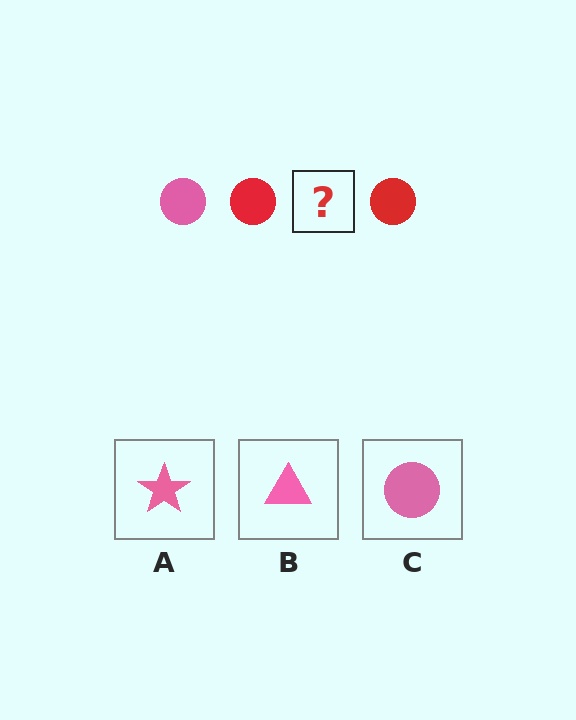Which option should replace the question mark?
Option C.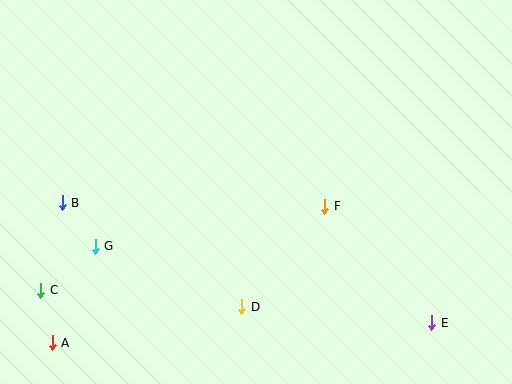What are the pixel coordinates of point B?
Point B is at (62, 203).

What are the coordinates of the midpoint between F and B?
The midpoint between F and B is at (193, 205).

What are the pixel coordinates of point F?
Point F is at (325, 206).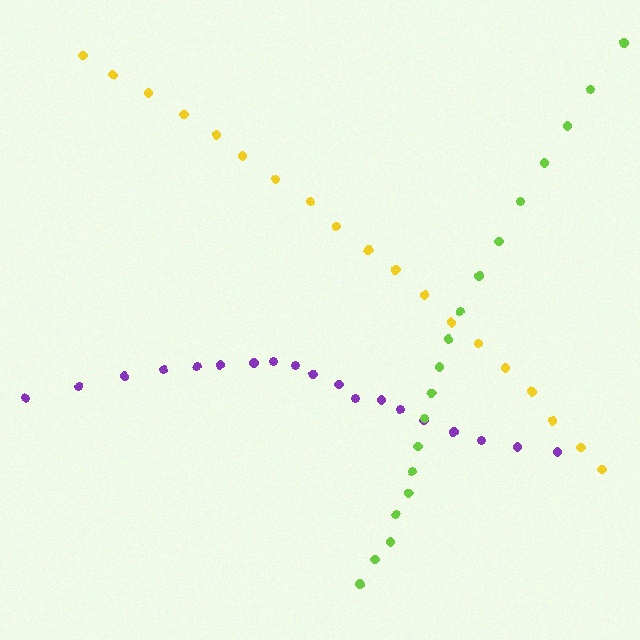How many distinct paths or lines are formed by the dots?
There are 3 distinct paths.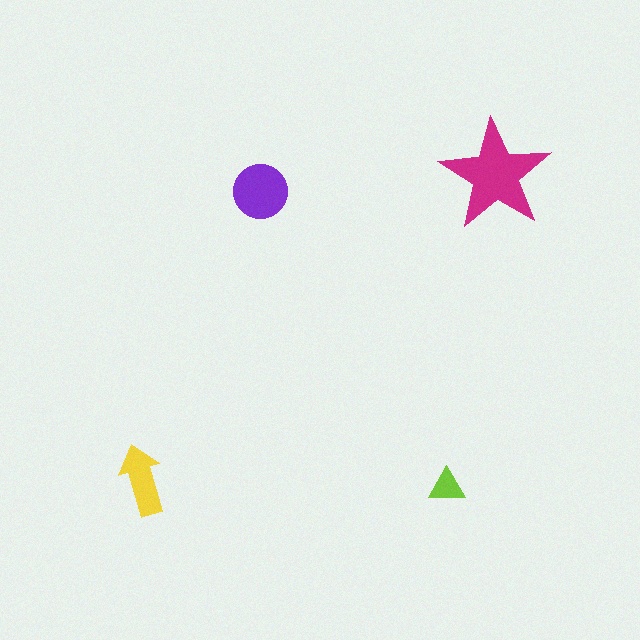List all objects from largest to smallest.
The magenta star, the purple circle, the yellow arrow, the lime triangle.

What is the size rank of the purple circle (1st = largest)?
2nd.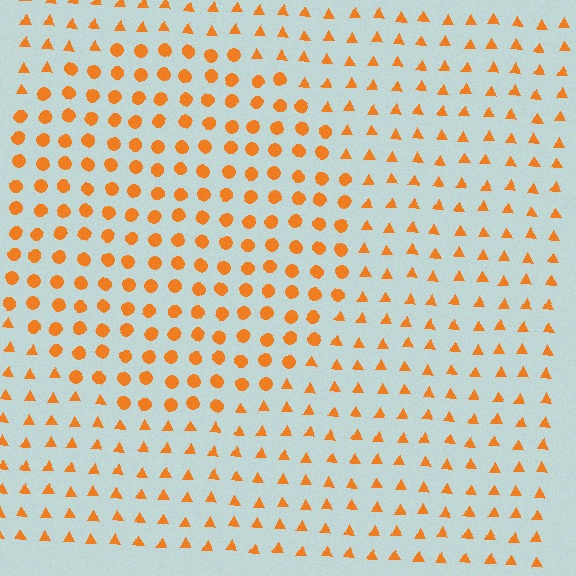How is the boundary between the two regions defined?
The boundary is defined by a change in element shape: circles inside vs. triangles outside. All elements share the same color and spacing.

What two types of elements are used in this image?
The image uses circles inside the circle region and triangles outside it.